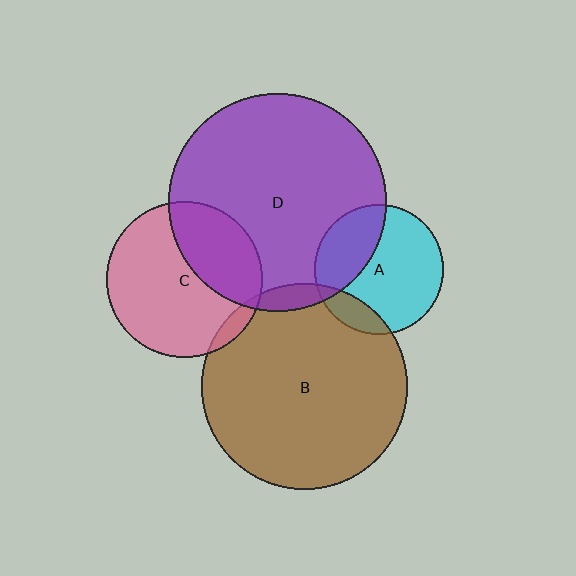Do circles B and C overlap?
Yes.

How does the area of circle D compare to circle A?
Approximately 2.9 times.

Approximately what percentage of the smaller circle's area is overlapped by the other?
Approximately 5%.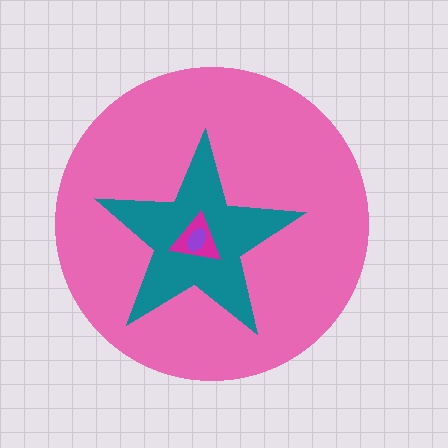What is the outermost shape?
The pink circle.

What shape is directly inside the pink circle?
The teal star.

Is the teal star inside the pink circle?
Yes.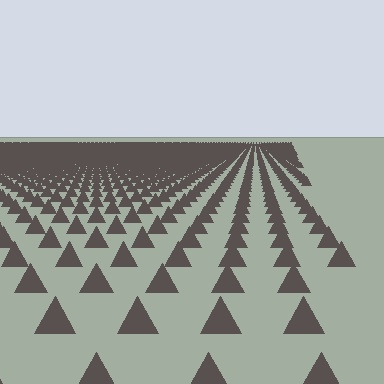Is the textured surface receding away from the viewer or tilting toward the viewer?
The surface is receding away from the viewer. Texture elements get smaller and denser toward the top.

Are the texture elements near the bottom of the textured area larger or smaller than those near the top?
Larger. Near the bottom, elements are closer to the viewer and appear at a bigger on-screen size.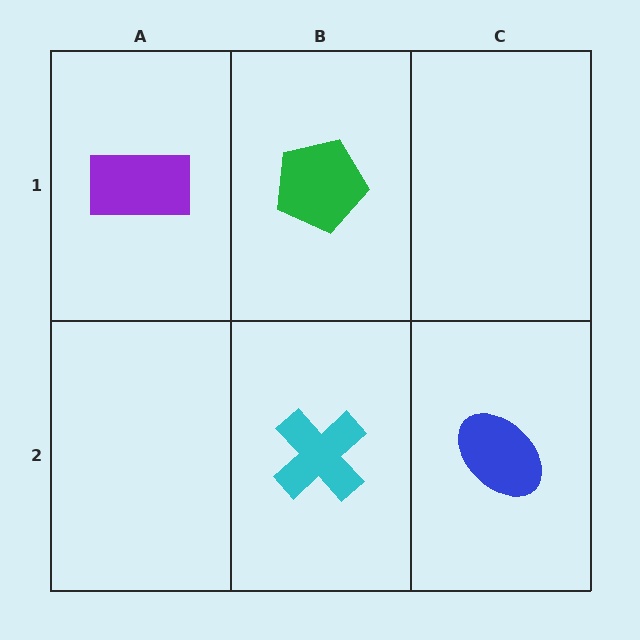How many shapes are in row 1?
2 shapes.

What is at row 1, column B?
A green pentagon.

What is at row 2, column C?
A blue ellipse.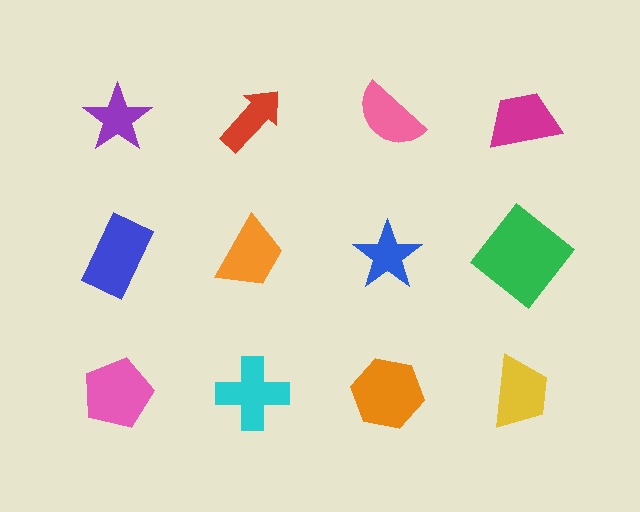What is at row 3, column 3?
An orange hexagon.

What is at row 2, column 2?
An orange trapezoid.